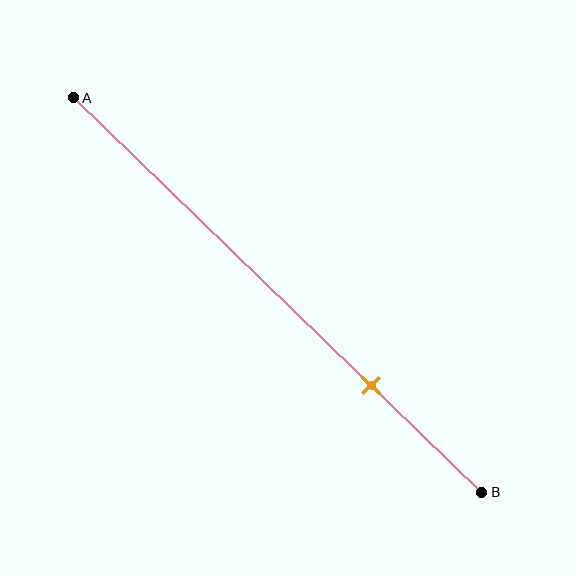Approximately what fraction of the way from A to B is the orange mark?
The orange mark is approximately 75% of the way from A to B.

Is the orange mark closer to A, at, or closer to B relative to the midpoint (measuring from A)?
The orange mark is closer to point B than the midpoint of segment AB.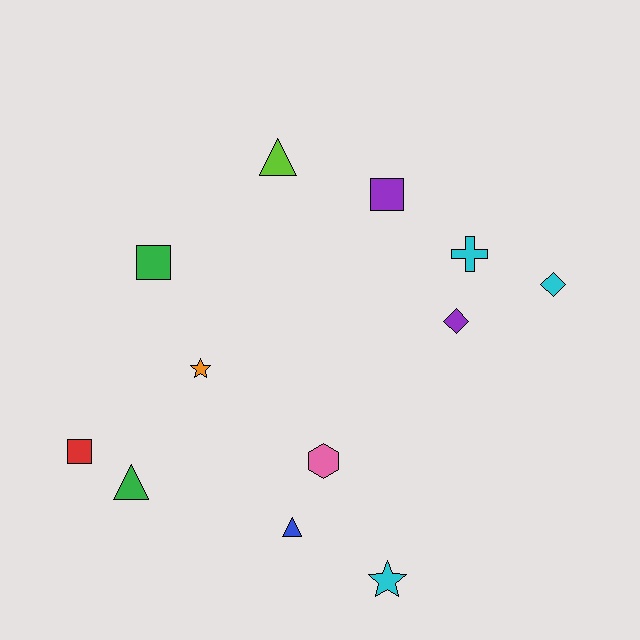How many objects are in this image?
There are 12 objects.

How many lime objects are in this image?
There is 1 lime object.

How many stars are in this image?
There are 2 stars.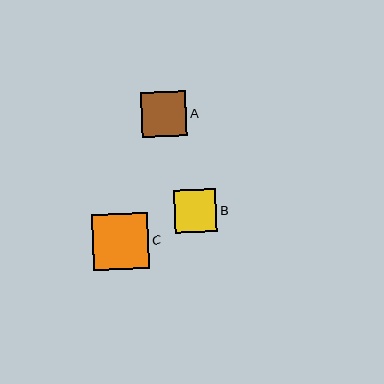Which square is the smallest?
Square B is the smallest with a size of approximately 42 pixels.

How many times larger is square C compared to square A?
Square C is approximately 1.2 times the size of square A.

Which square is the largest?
Square C is the largest with a size of approximately 56 pixels.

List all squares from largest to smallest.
From largest to smallest: C, A, B.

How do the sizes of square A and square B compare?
Square A and square B are approximately the same size.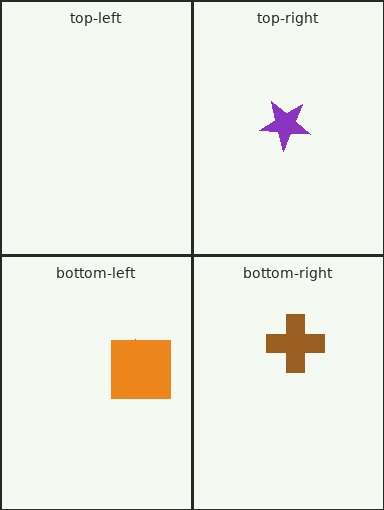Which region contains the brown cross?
The bottom-right region.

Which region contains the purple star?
The top-right region.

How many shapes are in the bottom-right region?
1.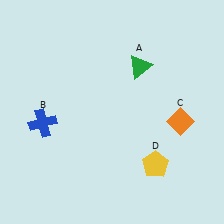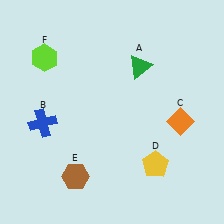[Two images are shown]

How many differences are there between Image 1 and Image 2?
There are 2 differences between the two images.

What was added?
A brown hexagon (E), a lime hexagon (F) were added in Image 2.